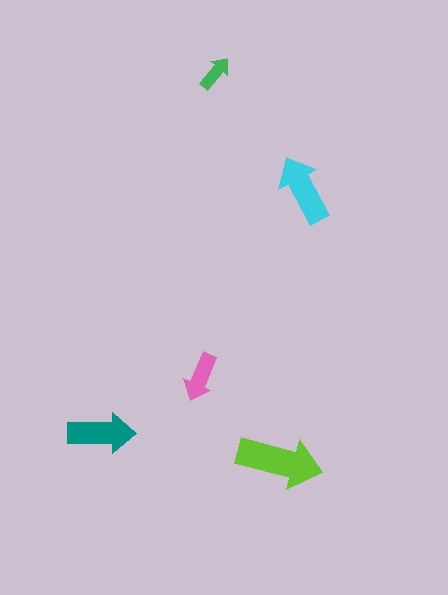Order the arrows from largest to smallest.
the lime one, the cyan one, the teal one, the pink one, the green one.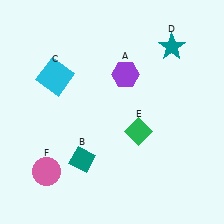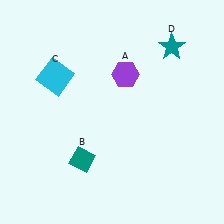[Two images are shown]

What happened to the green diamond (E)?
The green diamond (E) was removed in Image 2. It was in the bottom-right area of Image 1.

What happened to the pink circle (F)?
The pink circle (F) was removed in Image 2. It was in the bottom-left area of Image 1.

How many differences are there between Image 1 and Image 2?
There are 2 differences between the two images.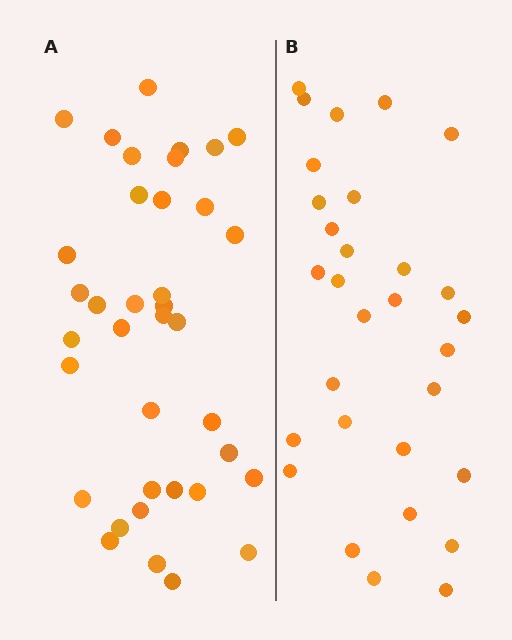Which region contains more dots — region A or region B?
Region A (the left region) has more dots.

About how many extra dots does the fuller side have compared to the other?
Region A has roughly 8 or so more dots than region B.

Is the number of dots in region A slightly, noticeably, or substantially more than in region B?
Region A has only slightly more — the two regions are fairly close. The ratio is roughly 1.2 to 1.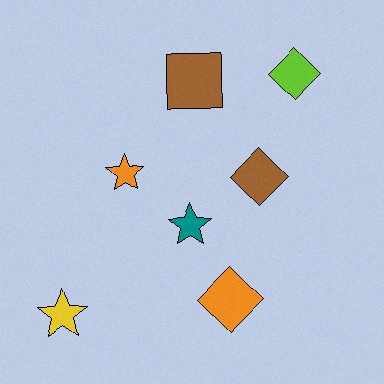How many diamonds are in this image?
There are 3 diamonds.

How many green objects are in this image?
There are no green objects.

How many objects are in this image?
There are 7 objects.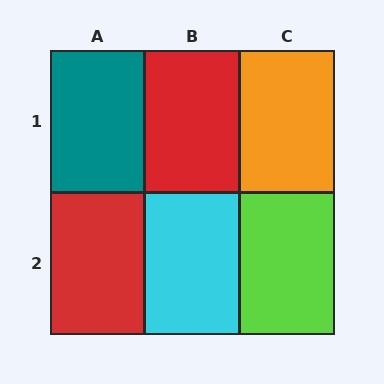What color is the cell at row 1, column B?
Red.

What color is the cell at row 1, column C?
Orange.